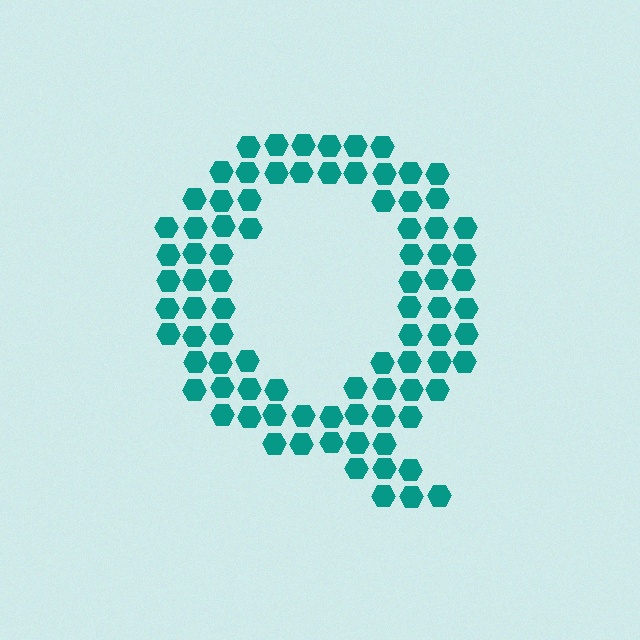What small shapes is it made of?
It is made of small hexagons.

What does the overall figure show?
The overall figure shows the letter Q.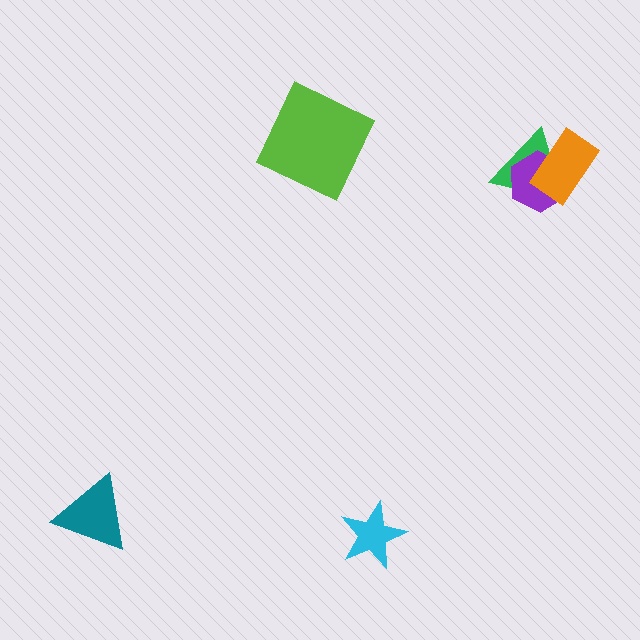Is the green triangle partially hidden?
Yes, it is partially covered by another shape.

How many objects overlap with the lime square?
0 objects overlap with the lime square.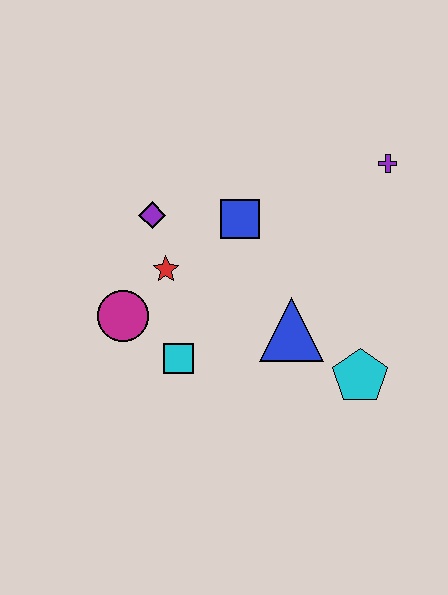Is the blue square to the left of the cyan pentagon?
Yes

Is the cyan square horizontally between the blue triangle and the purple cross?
No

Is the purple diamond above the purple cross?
No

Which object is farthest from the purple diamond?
The cyan pentagon is farthest from the purple diamond.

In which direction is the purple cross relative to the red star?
The purple cross is to the right of the red star.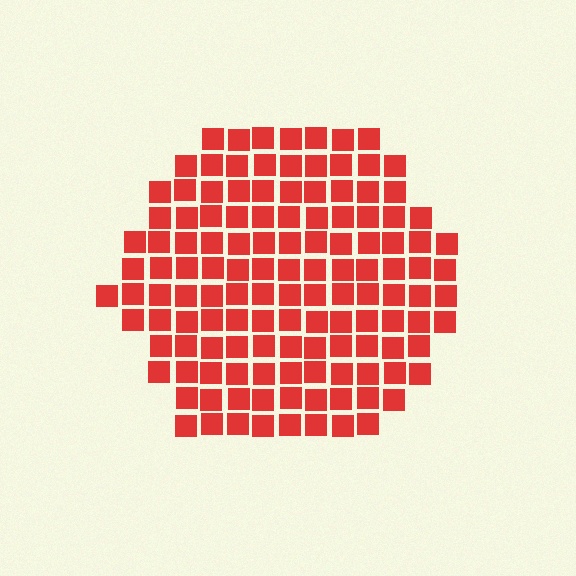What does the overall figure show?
The overall figure shows a hexagon.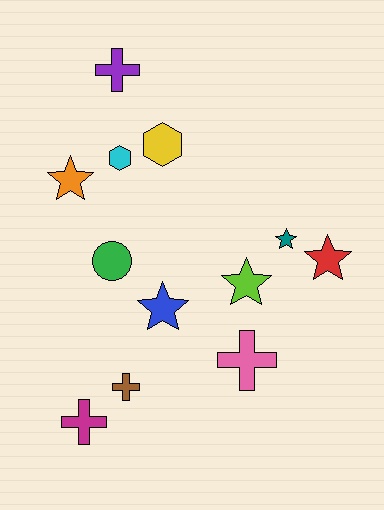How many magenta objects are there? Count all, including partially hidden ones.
There is 1 magenta object.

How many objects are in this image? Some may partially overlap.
There are 12 objects.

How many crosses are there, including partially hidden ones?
There are 4 crosses.